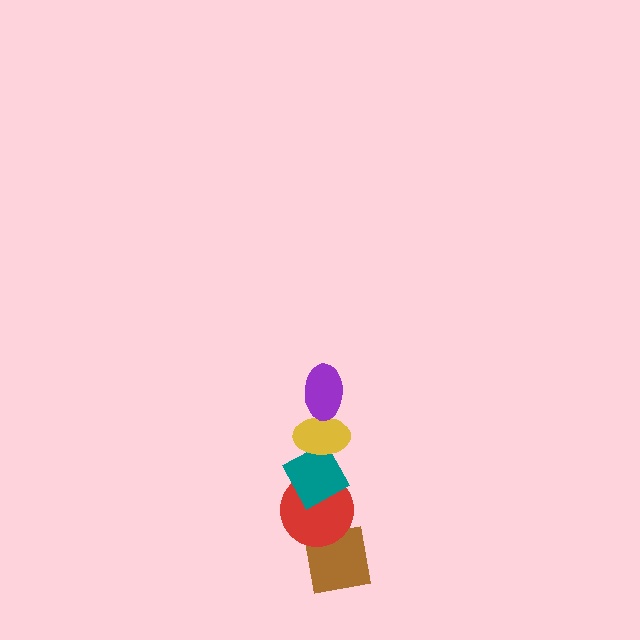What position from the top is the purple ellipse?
The purple ellipse is 1st from the top.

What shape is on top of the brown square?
The red circle is on top of the brown square.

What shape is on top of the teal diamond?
The yellow ellipse is on top of the teal diamond.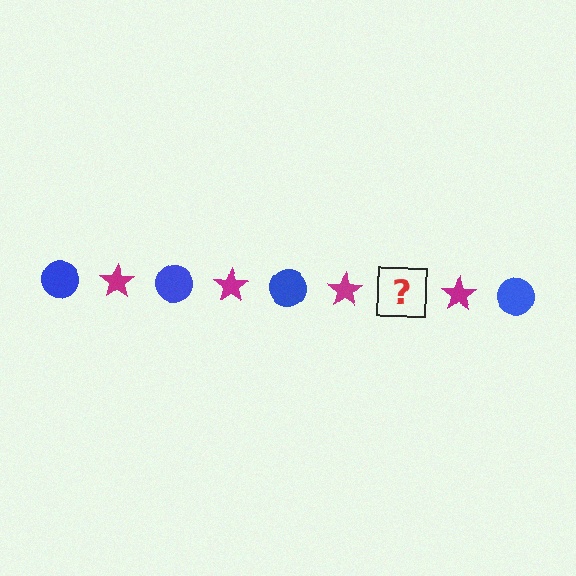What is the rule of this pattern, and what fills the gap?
The rule is that the pattern alternates between blue circle and magenta star. The gap should be filled with a blue circle.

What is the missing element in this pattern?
The missing element is a blue circle.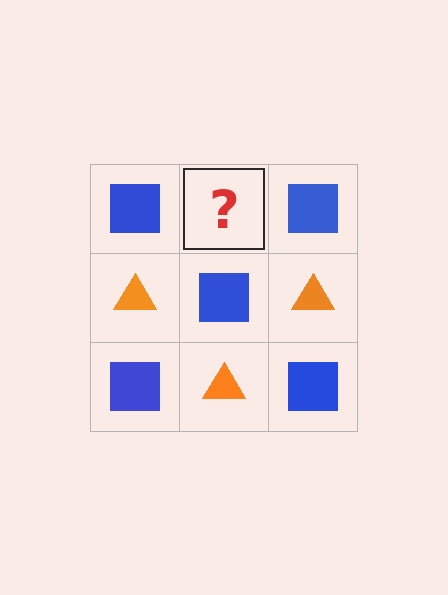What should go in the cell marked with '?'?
The missing cell should contain an orange triangle.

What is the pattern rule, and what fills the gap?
The rule is that it alternates blue square and orange triangle in a checkerboard pattern. The gap should be filled with an orange triangle.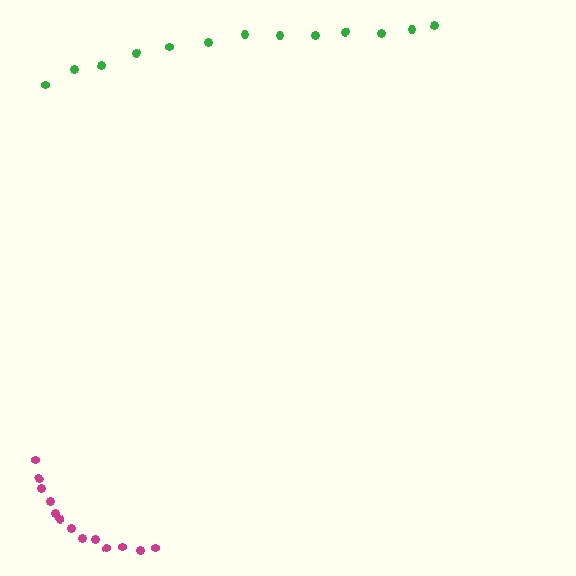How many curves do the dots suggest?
There are 2 distinct paths.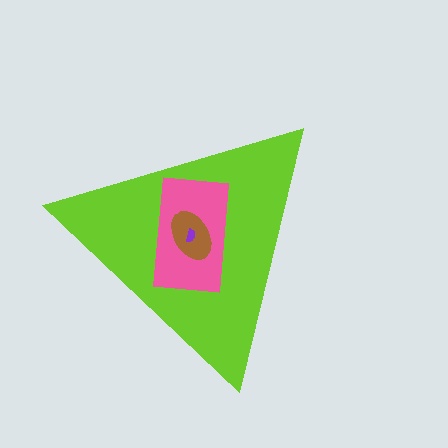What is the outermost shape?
The lime triangle.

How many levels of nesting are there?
4.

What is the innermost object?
The purple semicircle.